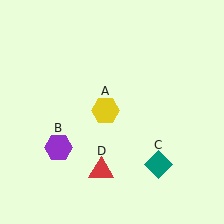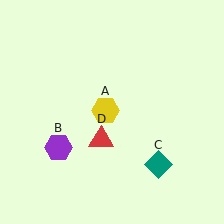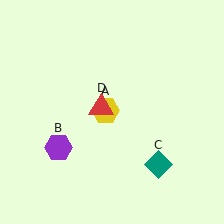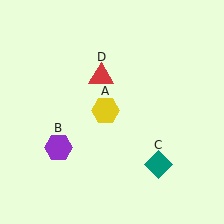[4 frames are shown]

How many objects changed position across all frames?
1 object changed position: red triangle (object D).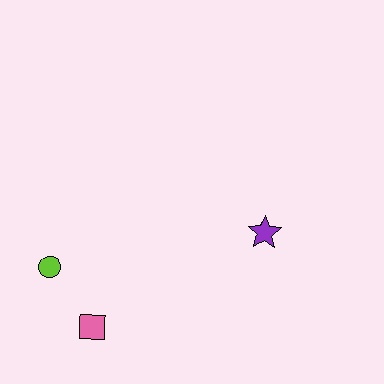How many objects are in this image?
There are 3 objects.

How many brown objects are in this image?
There are no brown objects.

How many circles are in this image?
There is 1 circle.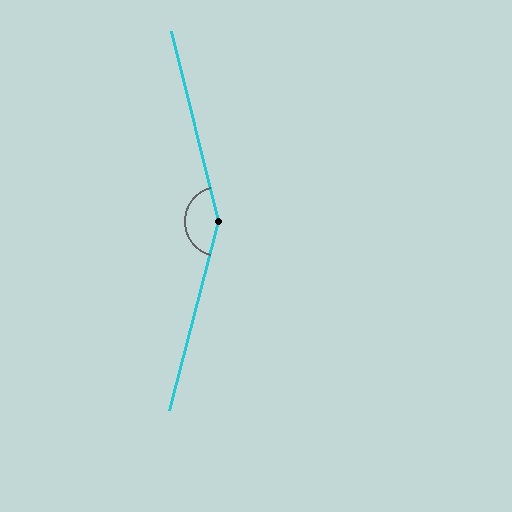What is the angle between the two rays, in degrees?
Approximately 152 degrees.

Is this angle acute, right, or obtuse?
It is obtuse.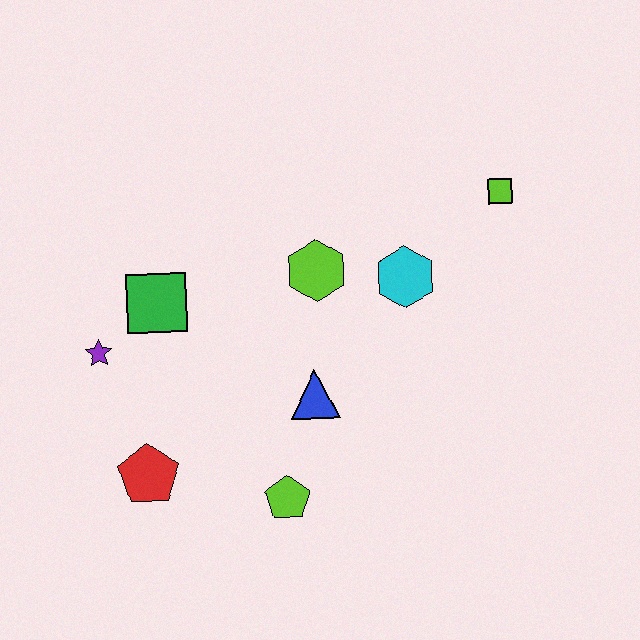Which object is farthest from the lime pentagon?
The lime square is farthest from the lime pentagon.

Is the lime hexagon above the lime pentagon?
Yes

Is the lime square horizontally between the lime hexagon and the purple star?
No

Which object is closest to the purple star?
The green square is closest to the purple star.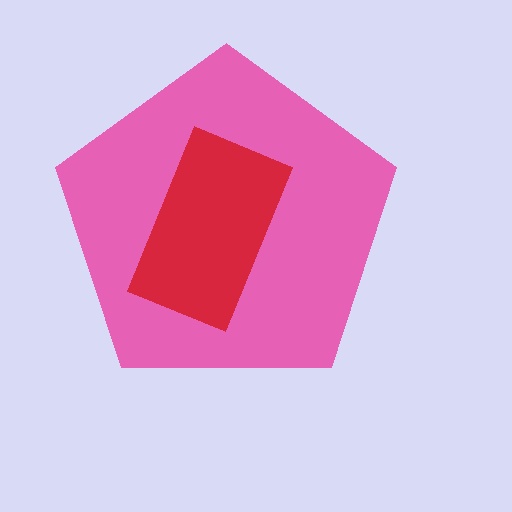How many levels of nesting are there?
2.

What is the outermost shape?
The pink pentagon.